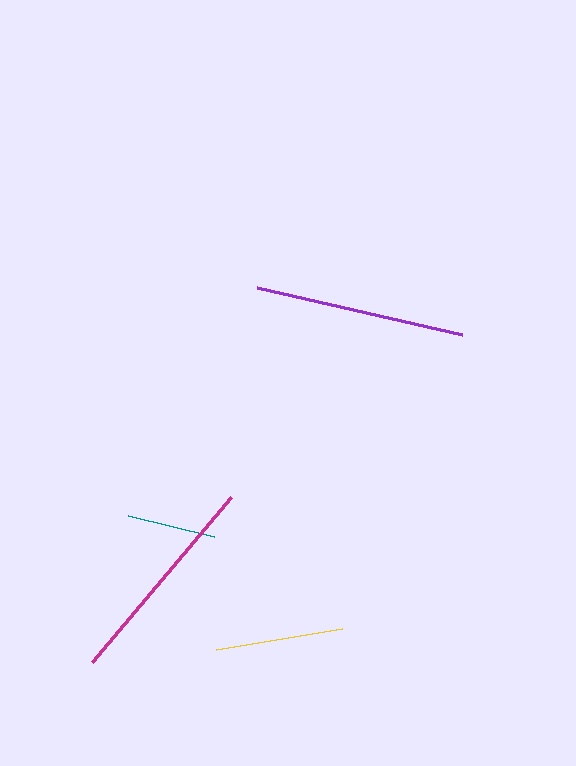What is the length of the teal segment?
The teal segment is approximately 88 pixels long.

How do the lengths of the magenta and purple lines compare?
The magenta and purple lines are approximately the same length.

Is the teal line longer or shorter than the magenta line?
The magenta line is longer than the teal line.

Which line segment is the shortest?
The teal line is the shortest at approximately 88 pixels.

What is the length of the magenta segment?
The magenta segment is approximately 216 pixels long.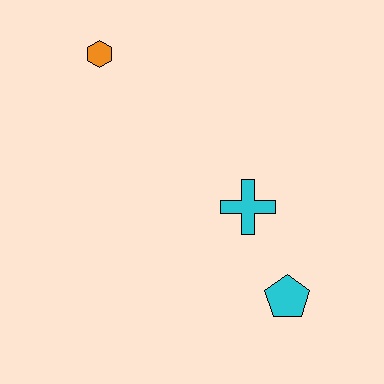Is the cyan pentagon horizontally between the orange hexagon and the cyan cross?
No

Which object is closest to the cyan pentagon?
The cyan cross is closest to the cyan pentagon.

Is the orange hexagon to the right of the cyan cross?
No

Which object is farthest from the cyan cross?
The orange hexagon is farthest from the cyan cross.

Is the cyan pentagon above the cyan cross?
No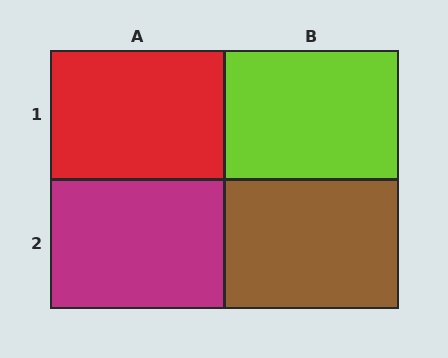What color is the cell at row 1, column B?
Lime.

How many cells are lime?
1 cell is lime.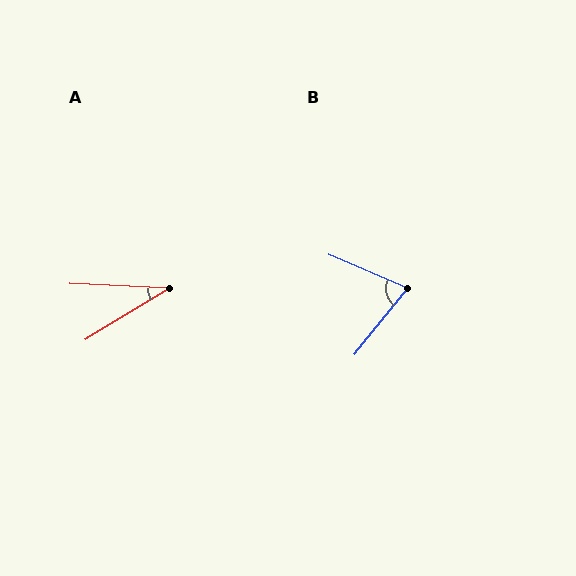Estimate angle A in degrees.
Approximately 34 degrees.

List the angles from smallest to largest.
A (34°), B (74°).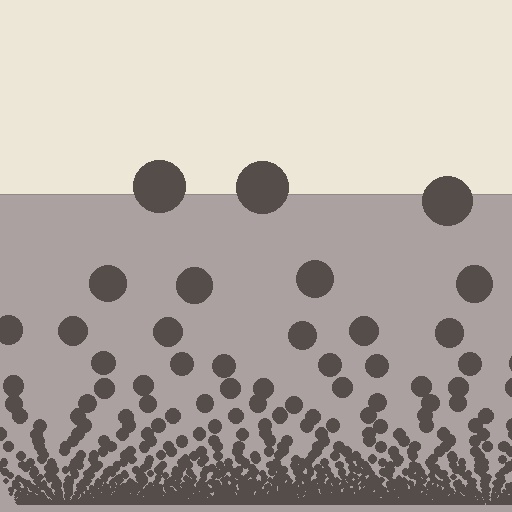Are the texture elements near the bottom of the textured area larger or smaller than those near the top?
Smaller. The gradient is inverted — elements near the bottom are smaller and denser.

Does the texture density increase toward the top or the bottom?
Density increases toward the bottom.